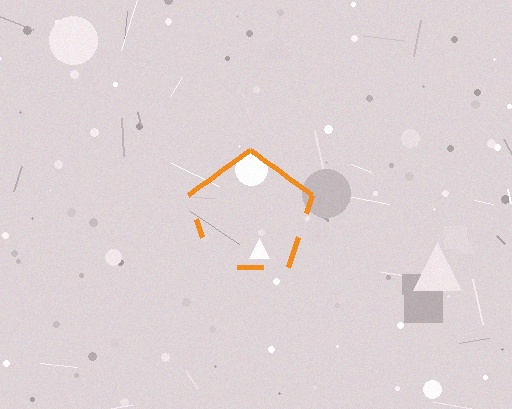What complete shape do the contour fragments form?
The contour fragments form a pentagon.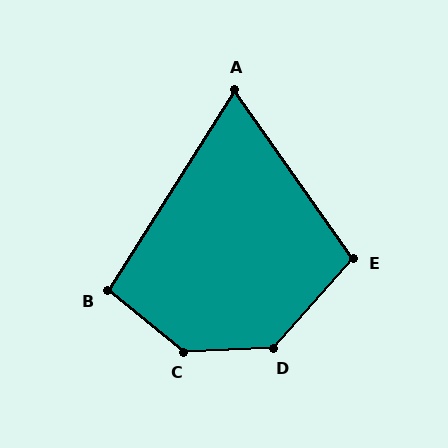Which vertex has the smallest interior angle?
A, at approximately 68 degrees.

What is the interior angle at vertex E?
Approximately 103 degrees (obtuse).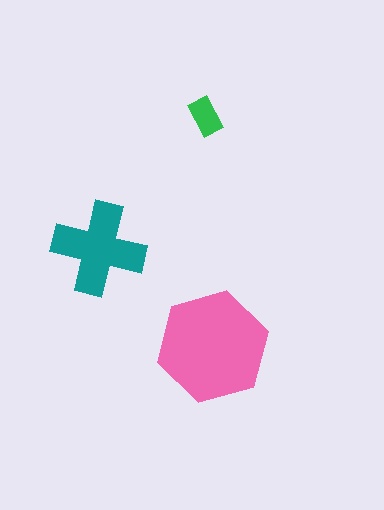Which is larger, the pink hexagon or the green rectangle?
The pink hexagon.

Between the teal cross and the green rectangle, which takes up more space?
The teal cross.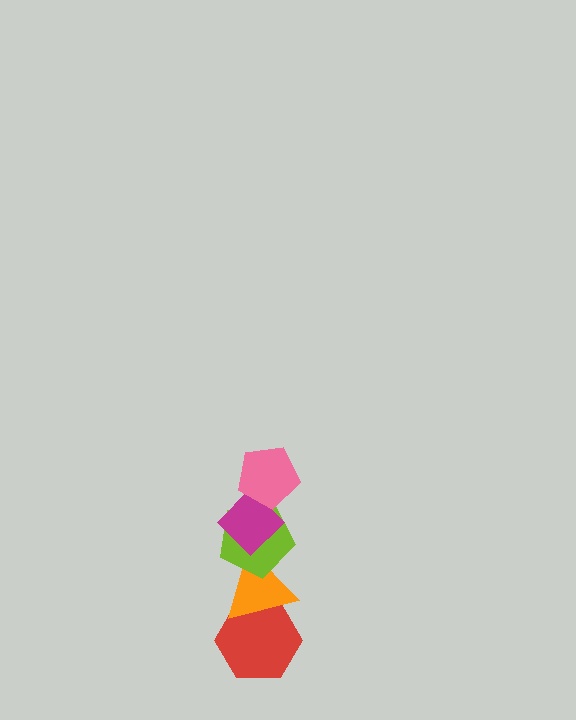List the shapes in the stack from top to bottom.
From top to bottom: the pink pentagon, the magenta diamond, the lime pentagon, the orange triangle, the red hexagon.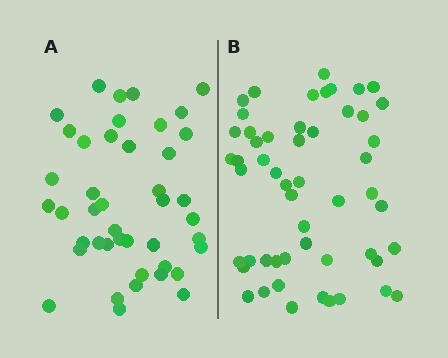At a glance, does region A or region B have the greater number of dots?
Region B (the right region) has more dots.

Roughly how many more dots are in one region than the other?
Region B has roughly 10 or so more dots than region A.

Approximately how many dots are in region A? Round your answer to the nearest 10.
About 40 dots. (The exact count is 43, which rounds to 40.)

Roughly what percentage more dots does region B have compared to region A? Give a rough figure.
About 25% more.